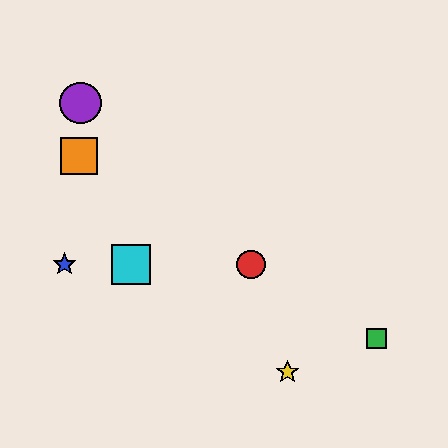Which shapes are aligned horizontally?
The red circle, the blue star, the cyan square are aligned horizontally.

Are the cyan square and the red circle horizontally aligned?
Yes, both are at y≈265.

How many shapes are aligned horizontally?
3 shapes (the red circle, the blue star, the cyan square) are aligned horizontally.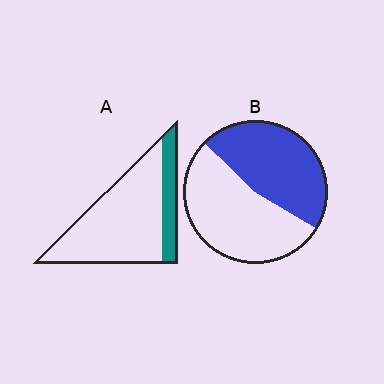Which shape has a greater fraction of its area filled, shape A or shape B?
Shape B.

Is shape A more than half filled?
No.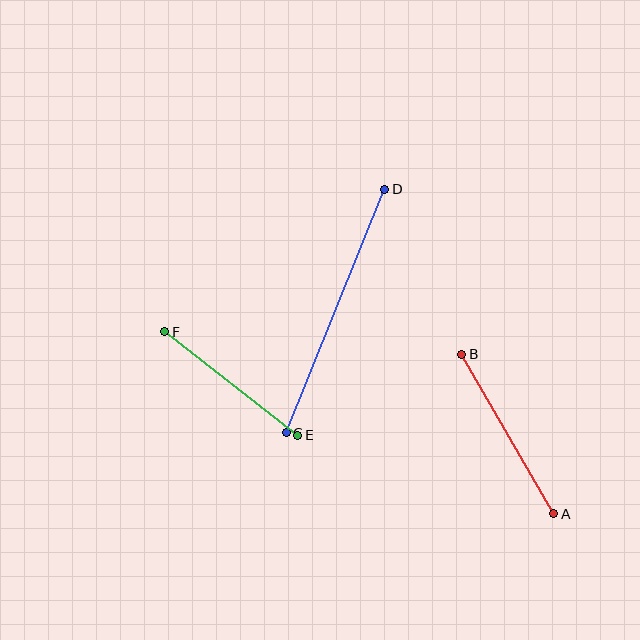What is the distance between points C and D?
The distance is approximately 263 pixels.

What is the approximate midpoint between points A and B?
The midpoint is at approximately (508, 434) pixels.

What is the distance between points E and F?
The distance is approximately 169 pixels.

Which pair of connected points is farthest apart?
Points C and D are farthest apart.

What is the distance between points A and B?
The distance is approximately 184 pixels.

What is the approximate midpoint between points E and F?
The midpoint is at approximately (231, 384) pixels.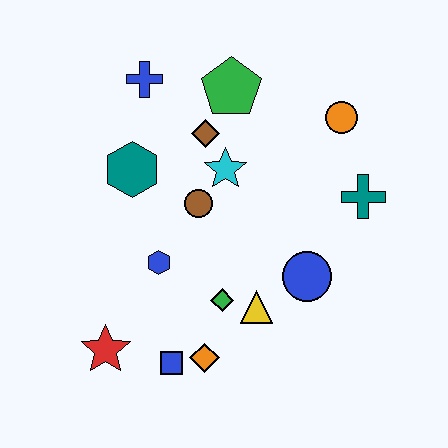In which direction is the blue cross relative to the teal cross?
The blue cross is to the left of the teal cross.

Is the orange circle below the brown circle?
No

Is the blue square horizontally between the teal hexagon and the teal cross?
Yes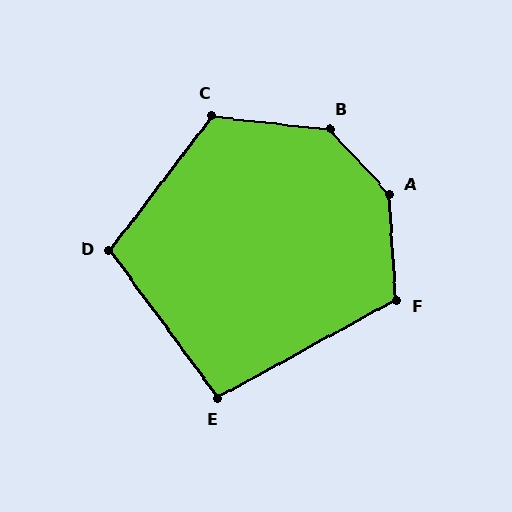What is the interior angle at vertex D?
Approximately 106 degrees (obtuse).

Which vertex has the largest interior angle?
A, at approximately 141 degrees.